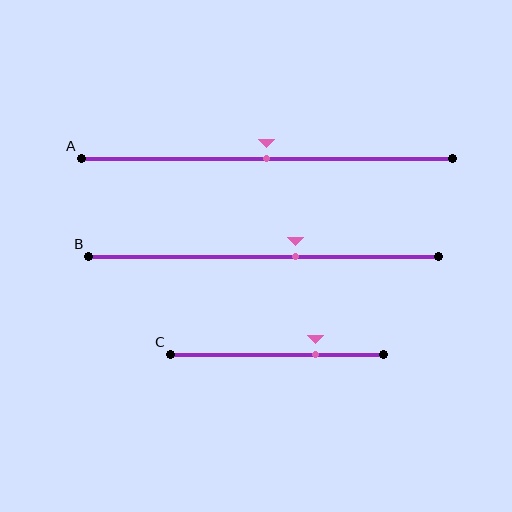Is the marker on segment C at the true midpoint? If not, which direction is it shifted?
No, the marker on segment C is shifted to the right by about 18% of the segment length.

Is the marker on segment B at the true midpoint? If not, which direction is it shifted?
No, the marker on segment B is shifted to the right by about 9% of the segment length.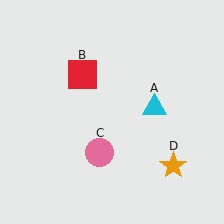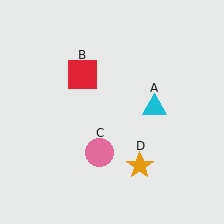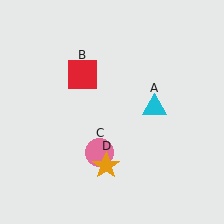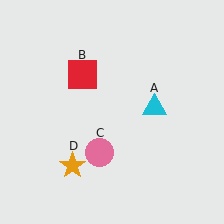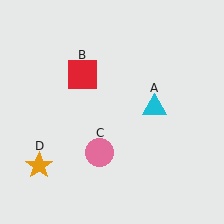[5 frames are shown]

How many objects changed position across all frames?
1 object changed position: orange star (object D).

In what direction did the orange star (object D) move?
The orange star (object D) moved left.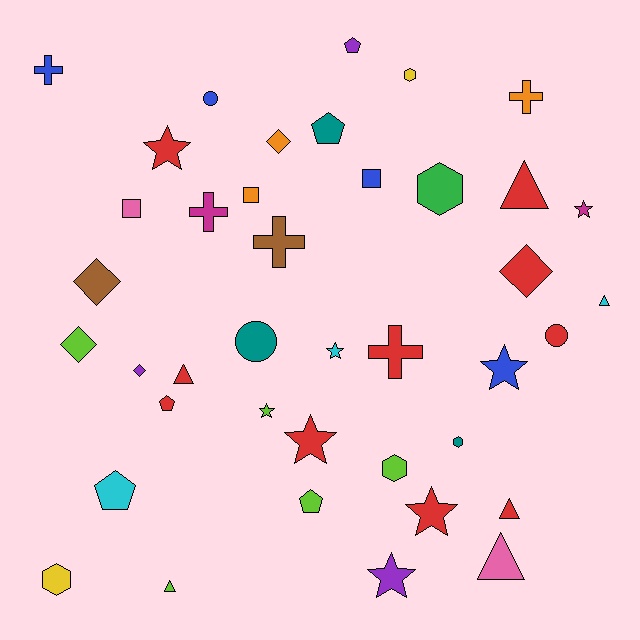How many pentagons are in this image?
There are 5 pentagons.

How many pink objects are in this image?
There are 2 pink objects.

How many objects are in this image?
There are 40 objects.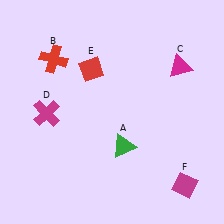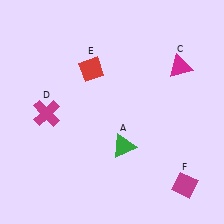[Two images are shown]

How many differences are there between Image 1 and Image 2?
There is 1 difference between the two images.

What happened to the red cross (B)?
The red cross (B) was removed in Image 2. It was in the top-left area of Image 1.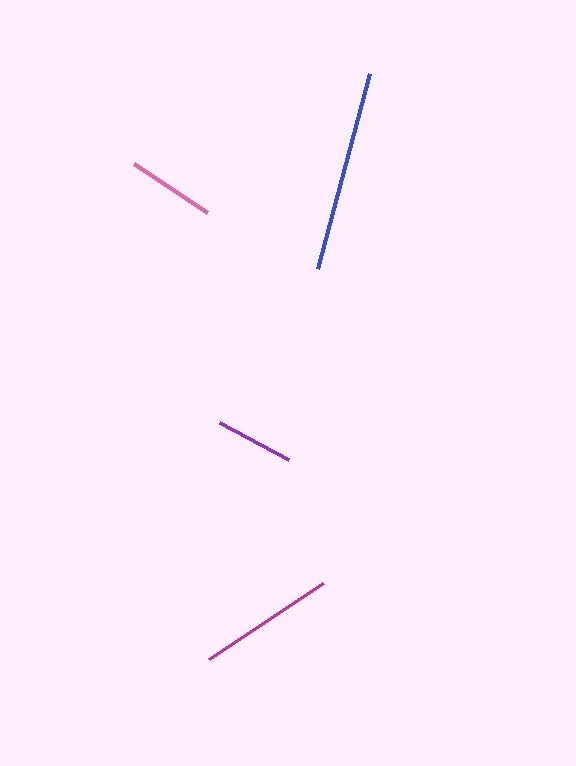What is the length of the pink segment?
The pink segment is approximately 88 pixels long.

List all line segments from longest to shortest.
From longest to shortest: blue, magenta, pink, purple.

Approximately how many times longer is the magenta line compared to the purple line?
The magenta line is approximately 1.8 times the length of the purple line.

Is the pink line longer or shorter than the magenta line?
The magenta line is longer than the pink line.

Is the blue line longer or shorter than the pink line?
The blue line is longer than the pink line.